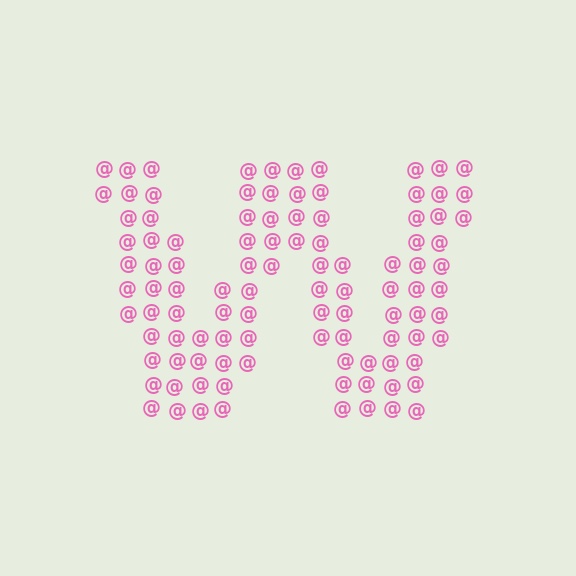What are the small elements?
The small elements are at signs.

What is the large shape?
The large shape is the letter W.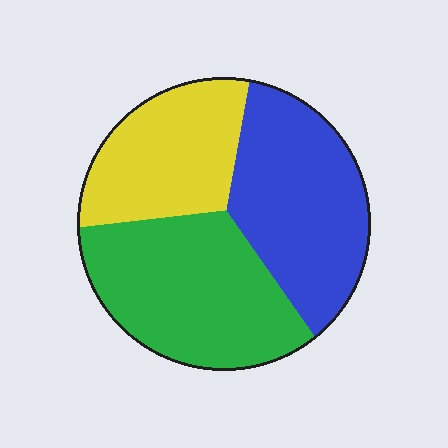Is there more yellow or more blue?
Blue.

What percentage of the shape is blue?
Blue covers 35% of the shape.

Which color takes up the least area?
Yellow, at roughly 25%.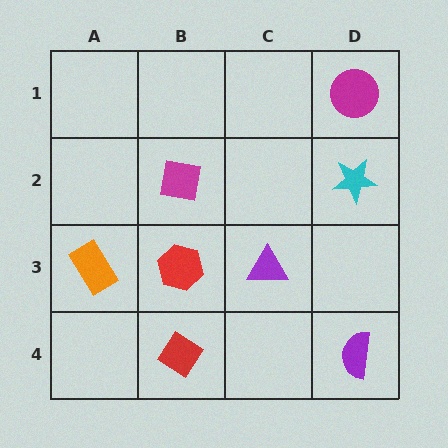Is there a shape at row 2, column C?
No, that cell is empty.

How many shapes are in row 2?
2 shapes.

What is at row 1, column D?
A magenta circle.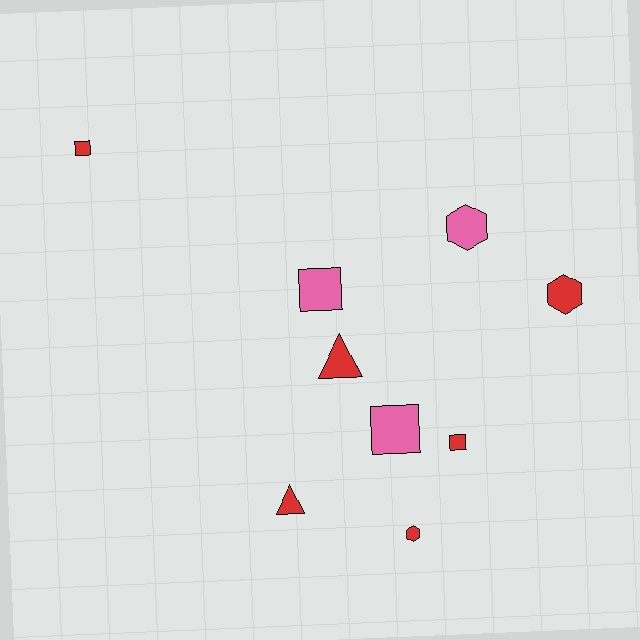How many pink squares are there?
There are 2 pink squares.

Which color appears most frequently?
Red, with 6 objects.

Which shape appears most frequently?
Square, with 4 objects.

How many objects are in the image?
There are 9 objects.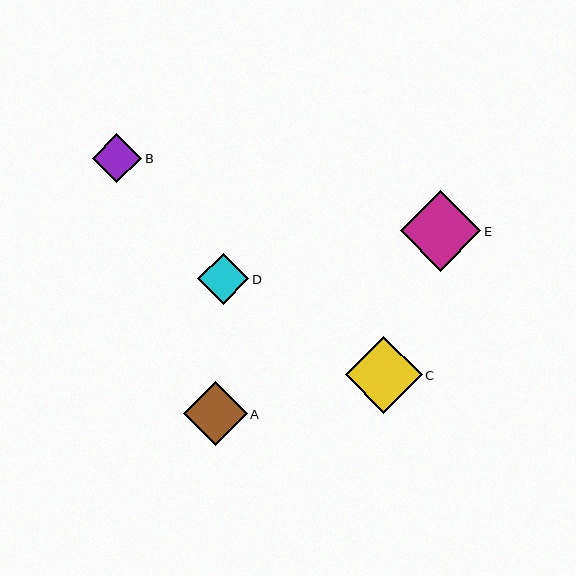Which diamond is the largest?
Diamond E is the largest with a size of approximately 81 pixels.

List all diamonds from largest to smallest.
From largest to smallest: E, C, A, D, B.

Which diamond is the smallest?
Diamond B is the smallest with a size of approximately 50 pixels.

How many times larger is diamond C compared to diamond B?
Diamond C is approximately 1.5 times the size of diamond B.